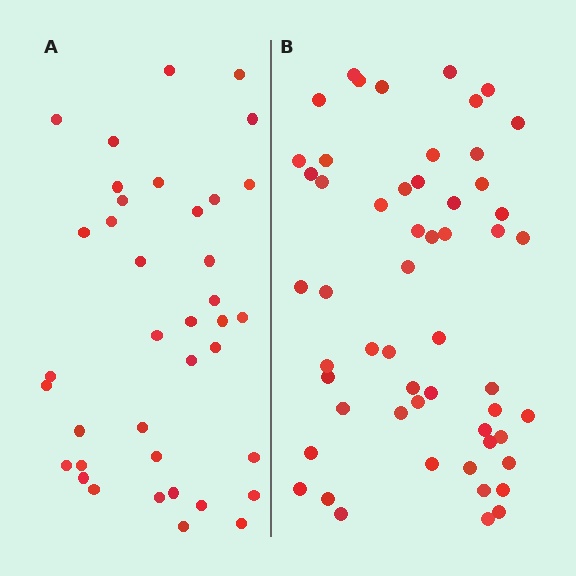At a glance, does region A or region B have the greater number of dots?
Region B (the right region) has more dots.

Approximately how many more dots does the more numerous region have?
Region B has approximately 15 more dots than region A.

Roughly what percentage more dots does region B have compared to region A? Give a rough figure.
About 45% more.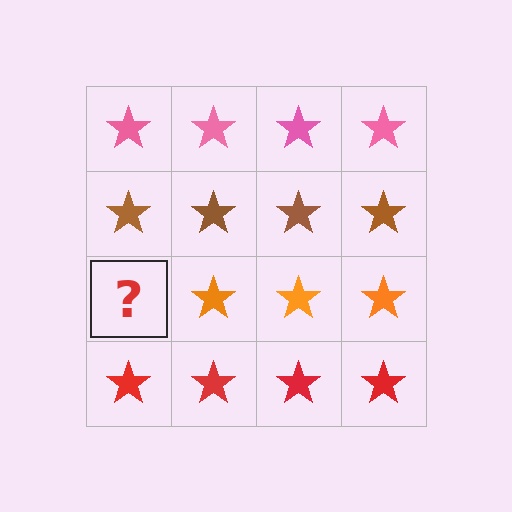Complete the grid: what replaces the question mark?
The question mark should be replaced with an orange star.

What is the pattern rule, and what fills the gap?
The rule is that each row has a consistent color. The gap should be filled with an orange star.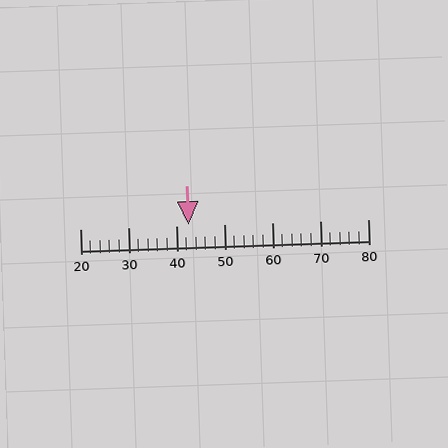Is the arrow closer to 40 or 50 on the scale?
The arrow is closer to 40.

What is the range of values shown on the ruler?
The ruler shows values from 20 to 80.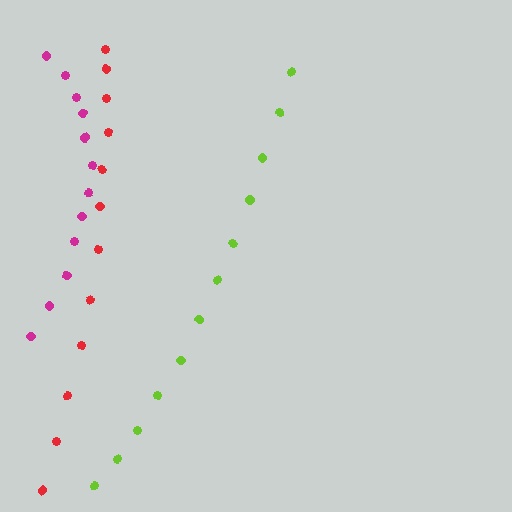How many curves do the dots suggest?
There are 3 distinct paths.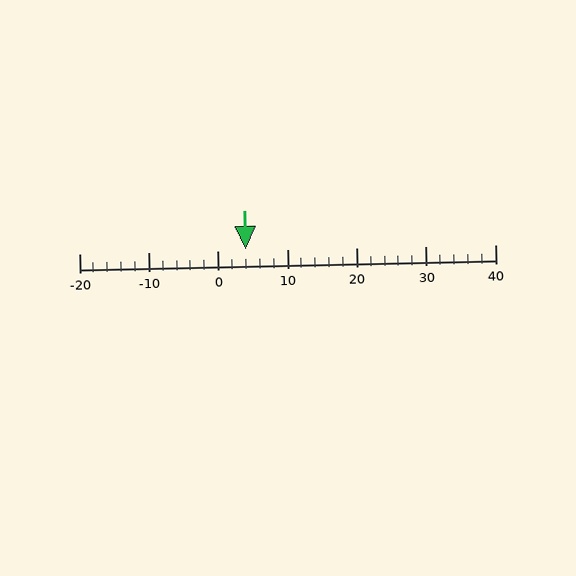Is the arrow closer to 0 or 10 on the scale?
The arrow is closer to 0.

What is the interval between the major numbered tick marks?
The major tick marks are spaced 10 units apart.